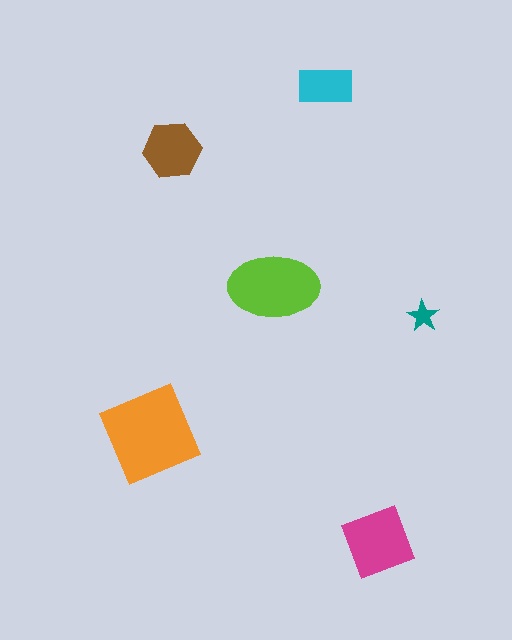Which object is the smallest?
The teal star.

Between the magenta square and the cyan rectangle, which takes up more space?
The magenta square.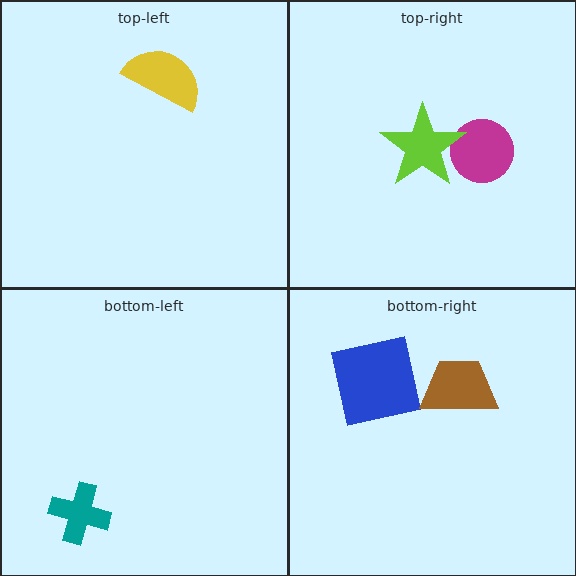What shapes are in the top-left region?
The yellow semicircle.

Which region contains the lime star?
The top-right region.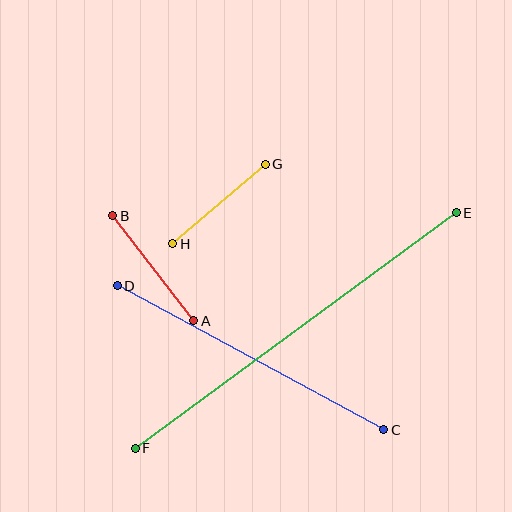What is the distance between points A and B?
The distance is approximately 133 pixels.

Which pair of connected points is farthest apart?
Points E and F are farthest apart.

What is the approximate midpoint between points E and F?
The midpoint is at approximately (296, 330) pixels.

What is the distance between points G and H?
The distance is approximately 122 pixels.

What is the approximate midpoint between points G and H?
The midpoint is at approximately (219, 204) pixels.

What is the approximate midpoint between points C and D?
The midpoint is at approximately (250, 358) pixels.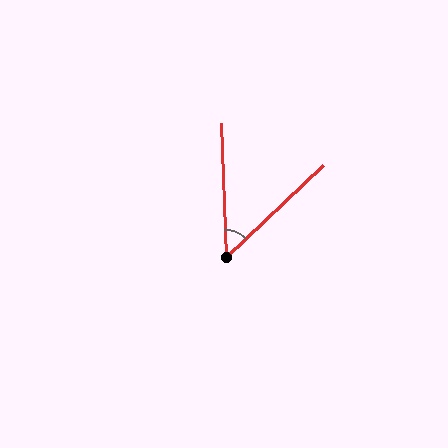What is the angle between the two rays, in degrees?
Approximately 49 degrees.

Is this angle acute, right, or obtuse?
It is acute.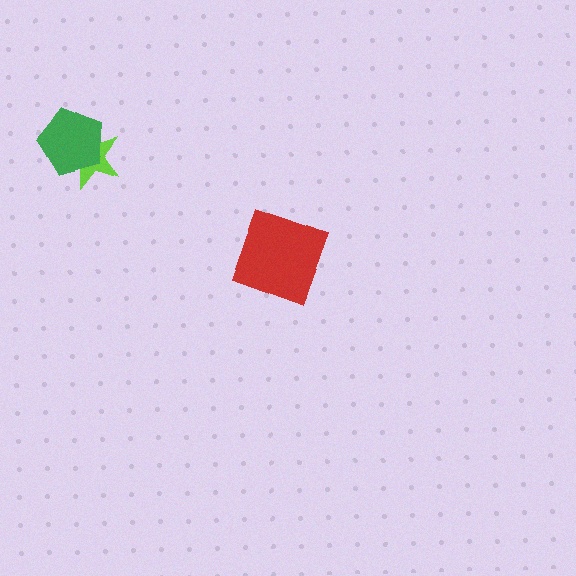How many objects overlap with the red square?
0 objects overlap with the red square.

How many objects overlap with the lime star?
1 object overlaps with the lime star.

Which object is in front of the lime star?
The green pentagon is in front of the lime star.